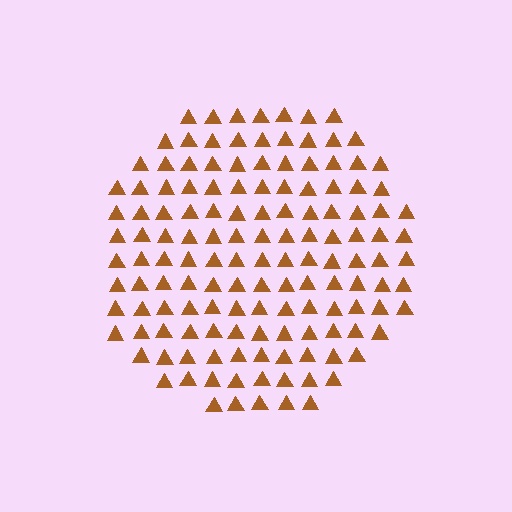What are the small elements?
The small elements are triangles.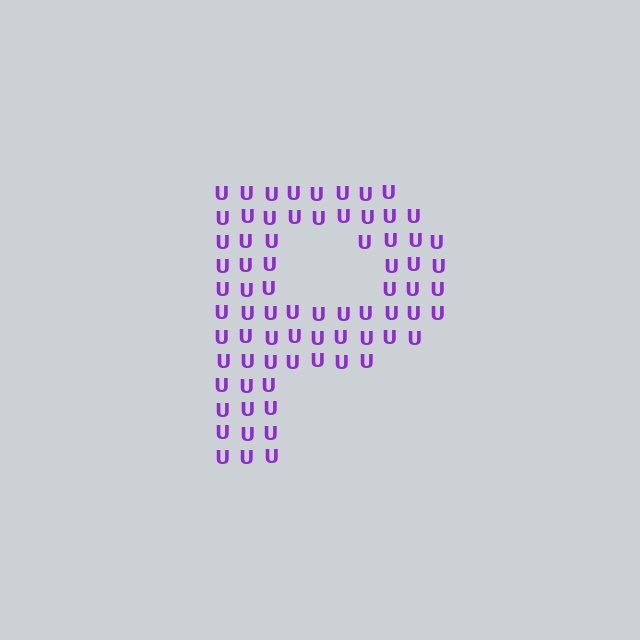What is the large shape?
The large shape is the letter P.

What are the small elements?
The small elements are letter U's.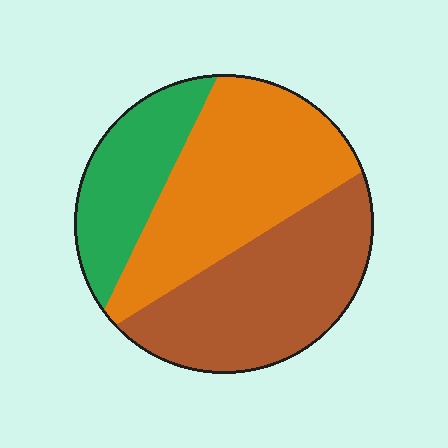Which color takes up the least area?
Green, at roughly 20%.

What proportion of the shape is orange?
Orange takes up between a quarter and a half of the shape.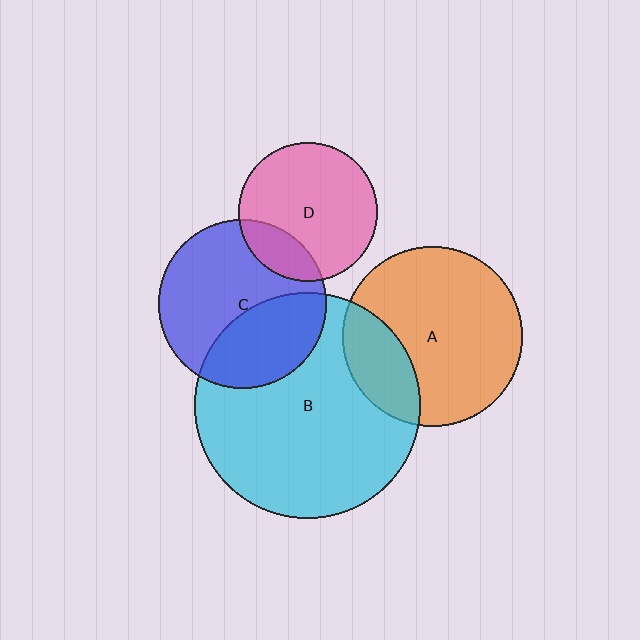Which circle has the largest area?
Circle B (cyan).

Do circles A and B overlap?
Yes.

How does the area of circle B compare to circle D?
Approximately 2.6 times.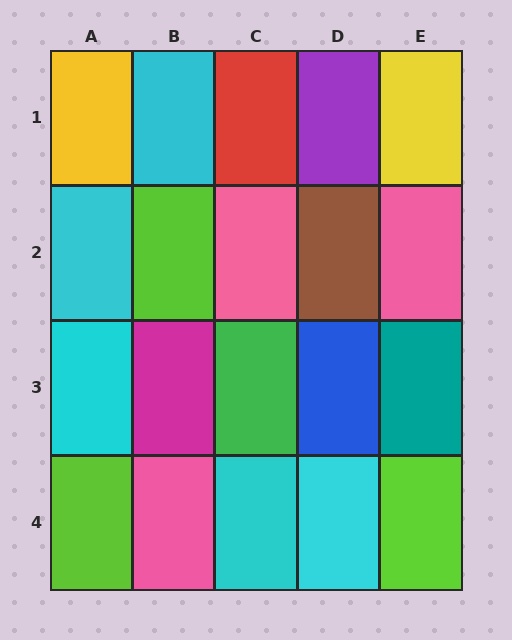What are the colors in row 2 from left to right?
Cyan, lime, pink, brown, pink.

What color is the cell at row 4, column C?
Cyan.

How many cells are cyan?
5 cells are cyan.